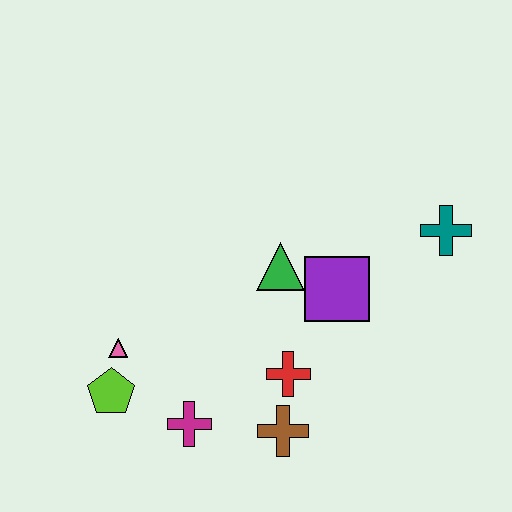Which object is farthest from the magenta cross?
The teal cross is farthest from the magenta cross.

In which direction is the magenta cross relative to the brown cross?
The magenta cross is to the left of the brown cross.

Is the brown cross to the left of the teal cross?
Yes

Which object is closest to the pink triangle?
The lime pentagon is closest to the pink triangle.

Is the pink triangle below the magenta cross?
No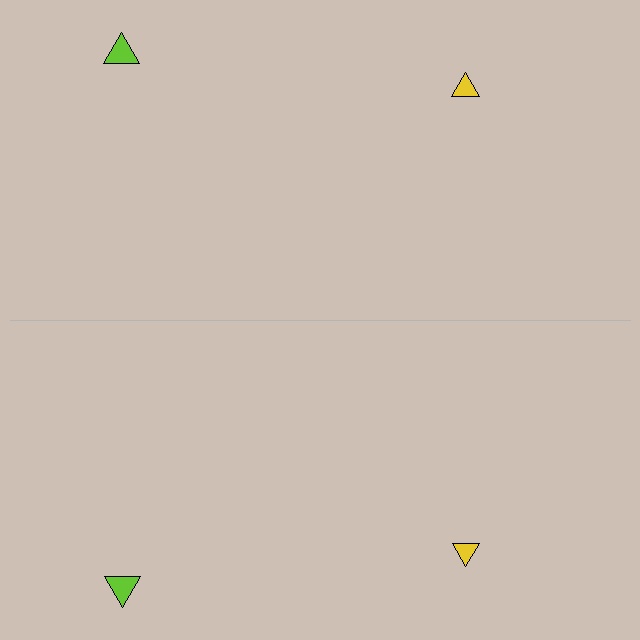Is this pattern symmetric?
Yes, this pattern has bilateral (reflection) symmetry.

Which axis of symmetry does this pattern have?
The pattern has a horizontal axis of symmetry running through the center of the image.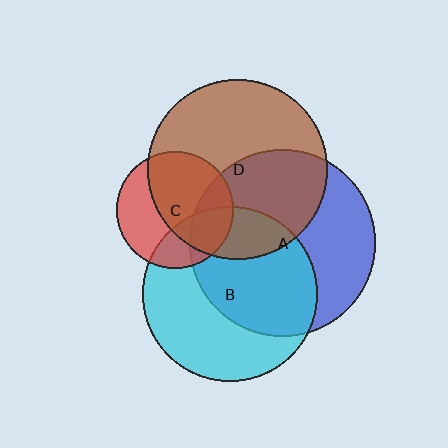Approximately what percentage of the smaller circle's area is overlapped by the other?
Approximately 60%.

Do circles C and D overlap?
Yes.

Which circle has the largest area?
Circle A (blue).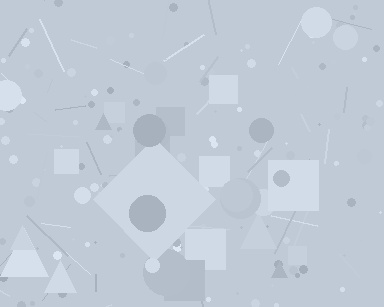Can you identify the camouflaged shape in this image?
The camouflaged shape is a diamond.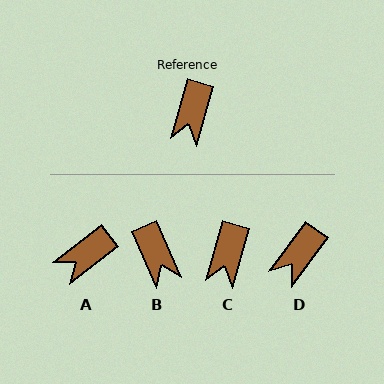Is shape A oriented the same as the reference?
No, it is off by about 36 degrees.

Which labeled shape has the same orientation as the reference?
C.